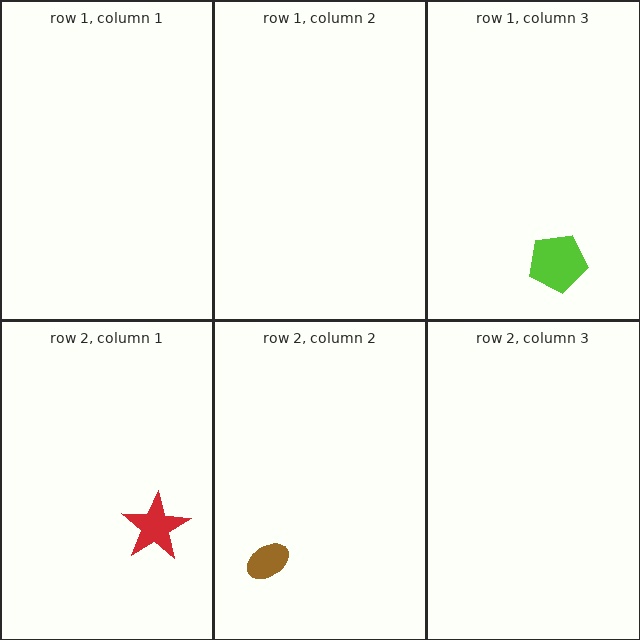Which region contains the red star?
The row 2, column 1 region.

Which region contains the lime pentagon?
The row 1, column 3 region.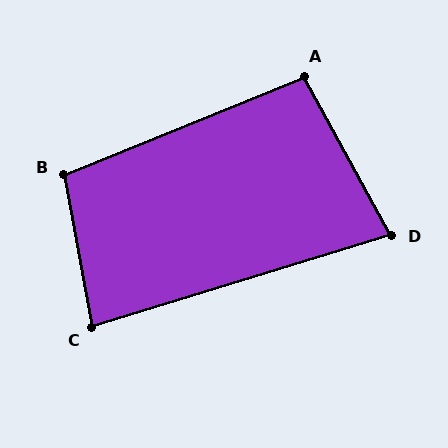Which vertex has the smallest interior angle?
D, at approximately 78 degrees.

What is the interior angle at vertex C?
Approximately 84 degrees (acute).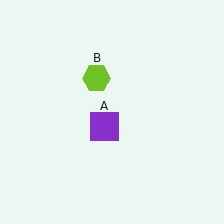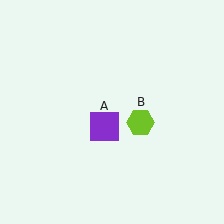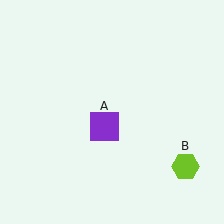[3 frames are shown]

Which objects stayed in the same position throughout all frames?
Purple square (object A) remained stationary.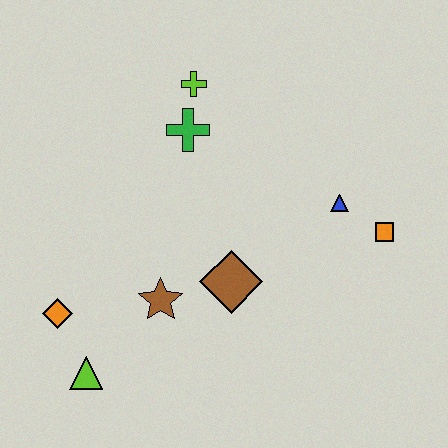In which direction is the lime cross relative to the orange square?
The lime cross is to the left of the orange square.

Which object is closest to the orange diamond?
The lime triangle is closest to the orange diamond.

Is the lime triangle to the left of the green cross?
Yes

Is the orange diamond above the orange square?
No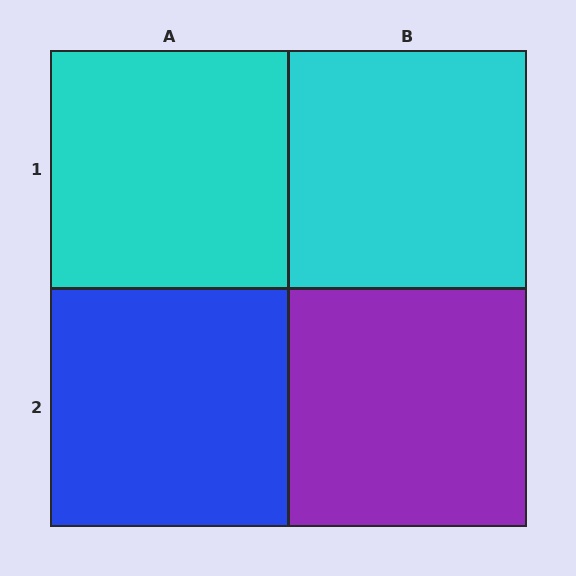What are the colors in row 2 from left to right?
Blue, purple.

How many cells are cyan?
2 cells are cyan.